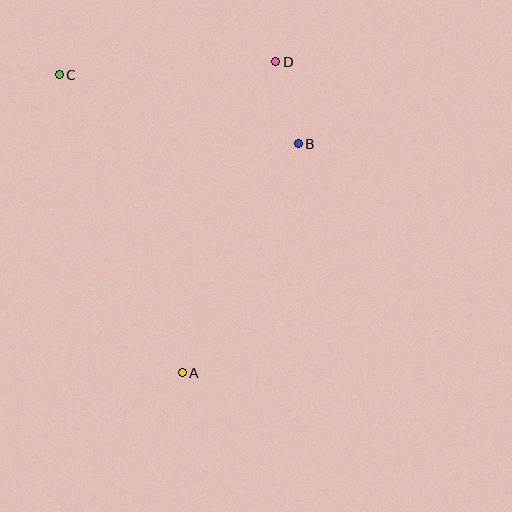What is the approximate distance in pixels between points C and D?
The distance between C and D is approximately 217 pixels.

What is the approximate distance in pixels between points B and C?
The distance between B and C is approximately 249 pixels.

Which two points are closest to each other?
Points B and D are closest to each other.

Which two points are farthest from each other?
Points A and D are farthest from each other.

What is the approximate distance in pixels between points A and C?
The distance between A and C is approximately 322 pixels.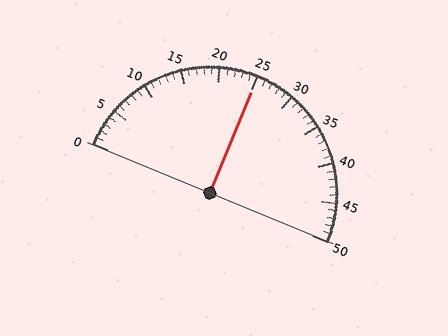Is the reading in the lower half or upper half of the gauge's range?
The reading is in the upper half of the range (0 to 50).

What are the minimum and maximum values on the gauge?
The gauge ranges from 0 to 50.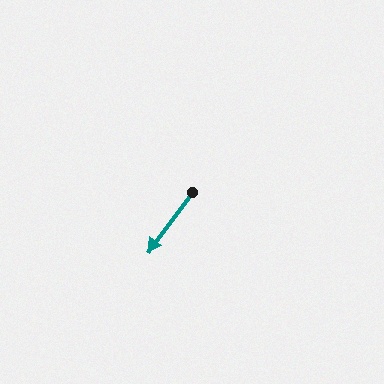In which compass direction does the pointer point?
Southwest.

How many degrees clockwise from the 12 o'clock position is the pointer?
Approximately 216 degrees.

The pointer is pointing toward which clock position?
Roughly 7 o'clock.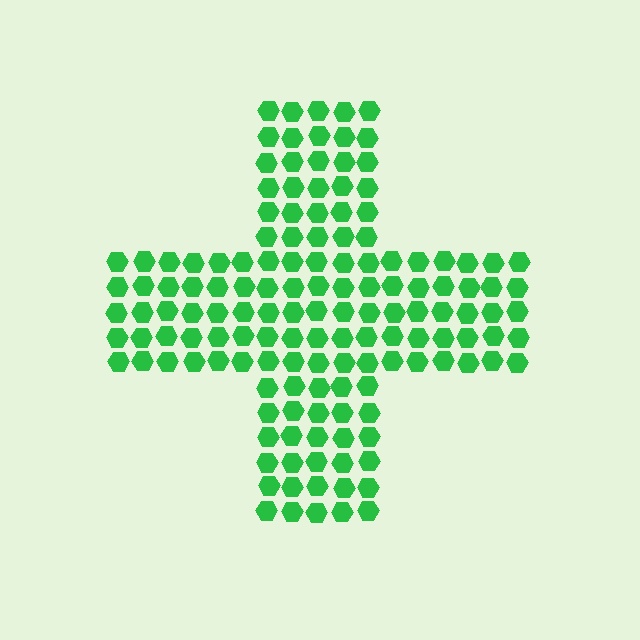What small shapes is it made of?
It is made of small hexagons.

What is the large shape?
The large shape is a cross.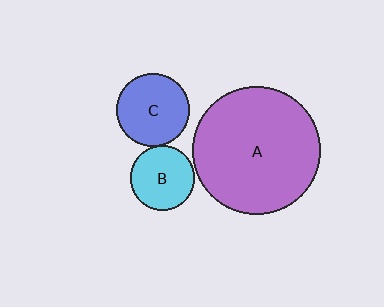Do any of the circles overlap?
No, none of the circles overlap.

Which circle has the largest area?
Circle A (purple).